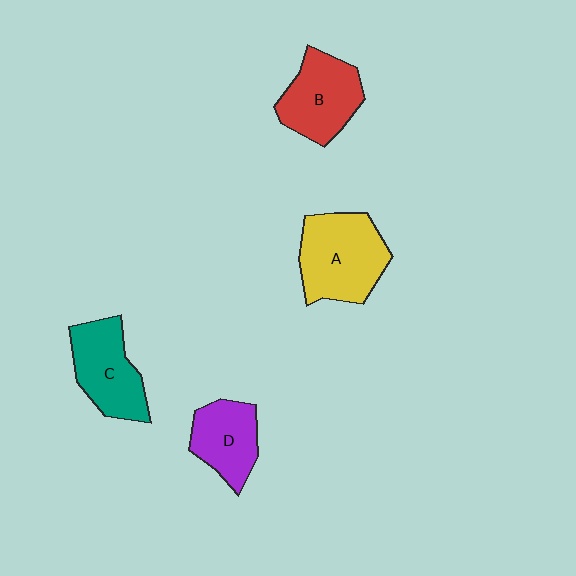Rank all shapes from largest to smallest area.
From largest to smallest: A (yellow), B (red), C (teal), D (purple).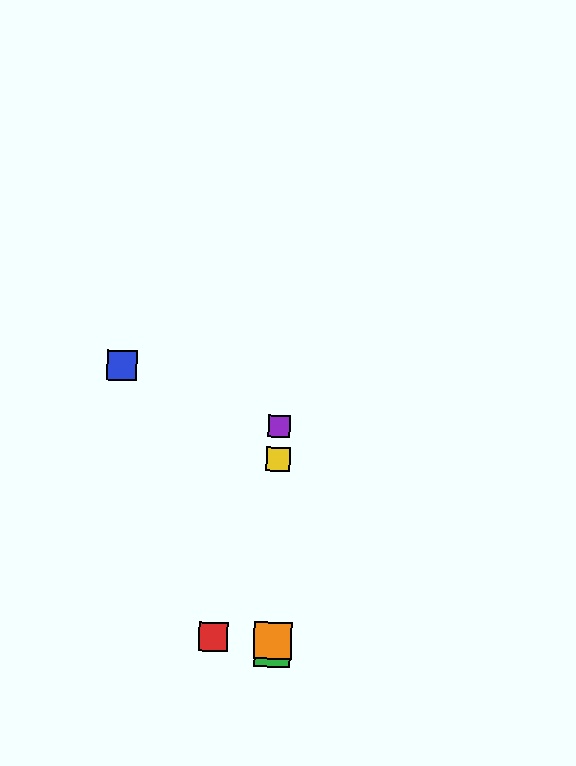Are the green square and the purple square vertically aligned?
Yes, both are at x≈272.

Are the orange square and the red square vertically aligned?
No, the orange square is at x≈273 and the red square is at x≈213.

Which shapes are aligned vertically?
The green square, the yellow square, the purple square, the orange square are aligned vertically.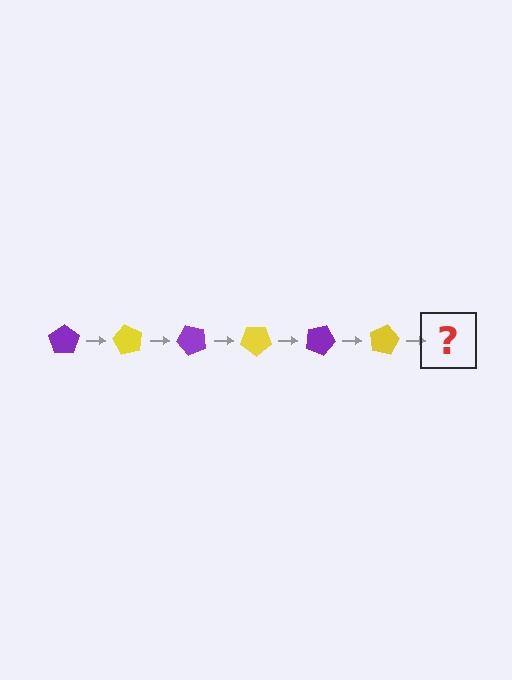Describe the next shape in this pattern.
It should be a purple pentagon, rotated 360 degrees from the start.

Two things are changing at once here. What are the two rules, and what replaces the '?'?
The two rules are that it rotates 60 degrees each step and the color cycles through purple and yellow. The '?' should be a purple pentagon, rotated 360 degrees from the start.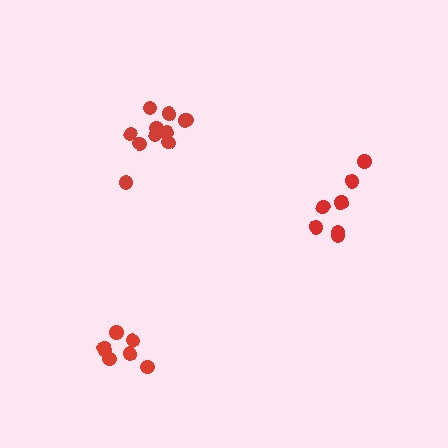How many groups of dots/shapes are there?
There are 3 groups.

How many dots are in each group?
Group 1: 7 dots, Group 2: 7 dots, Group 3: 11 dots (25 total).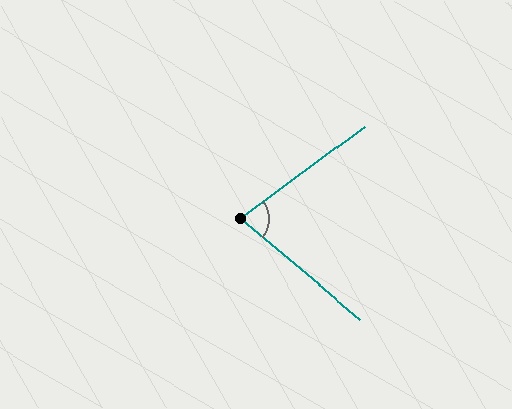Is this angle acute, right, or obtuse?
It is acute.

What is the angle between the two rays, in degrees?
Approximately 77 degrees.